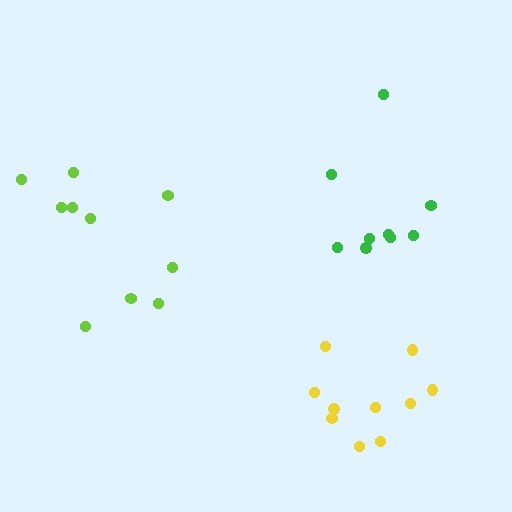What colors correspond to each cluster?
The clusters are colored: lime, green, yellow.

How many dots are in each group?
Group 1: 10 dots, Group 2: 9 dots, Group 3: 10 dots (29 total).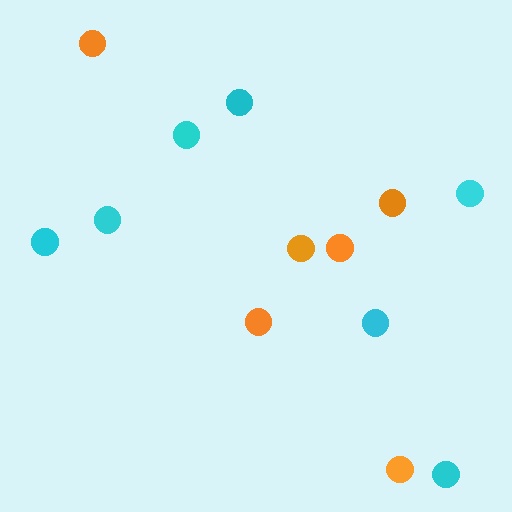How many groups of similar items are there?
There are 2 groups: one group of orange circles (6) and one group of cyan circles (7).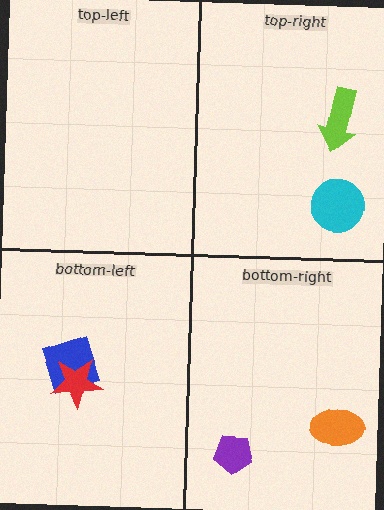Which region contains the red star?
The bottom-left region.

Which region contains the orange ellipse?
The bottom-right region.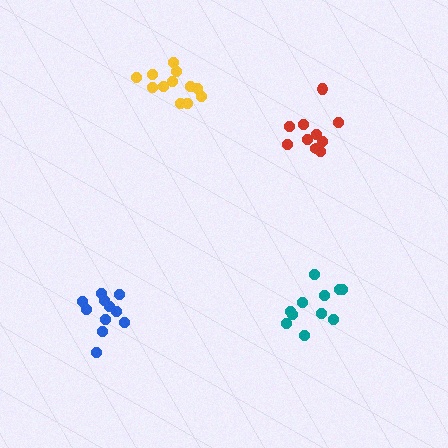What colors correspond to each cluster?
The clusters are colored: teal, yellow, blue, red.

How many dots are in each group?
Group 1: 11 dots, Group 2: 12 dots, Group 3: 11 dots, Group 4: 10 dots (44 total).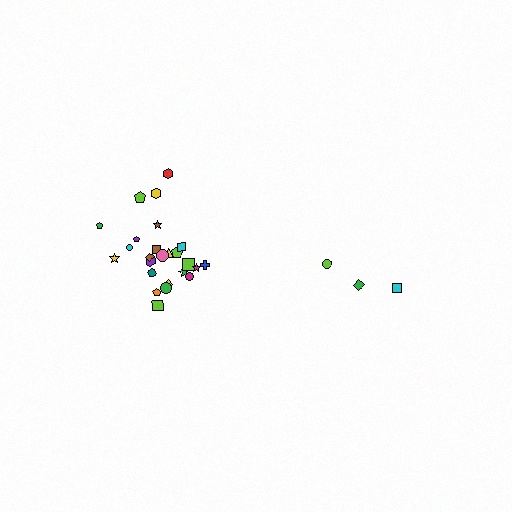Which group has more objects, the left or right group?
The left group.